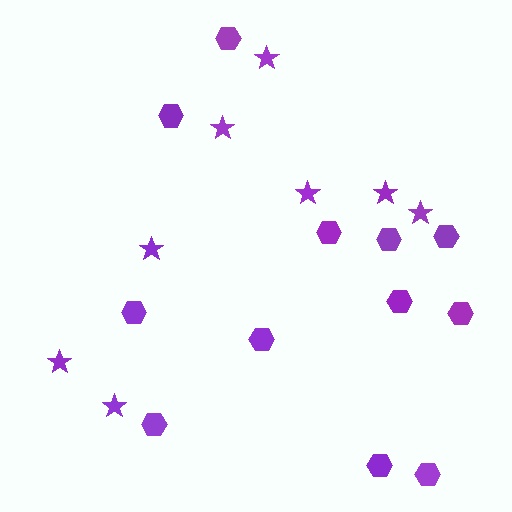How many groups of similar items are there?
There are 2 groups: one group of hexagons (12) and one group of stars (8).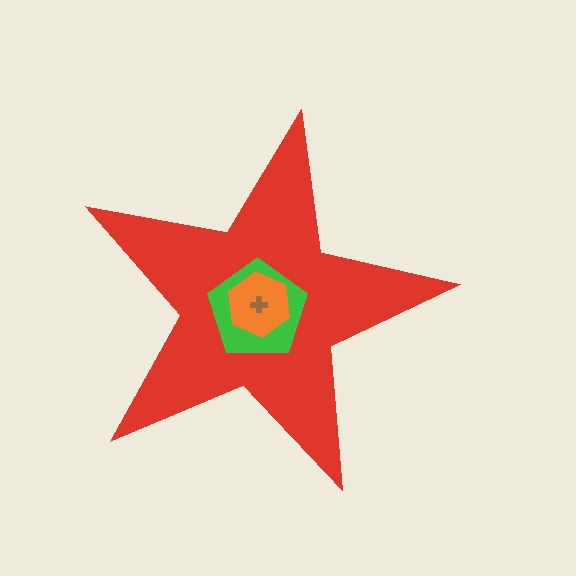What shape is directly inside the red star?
The green pentagon.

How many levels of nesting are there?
4.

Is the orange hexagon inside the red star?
Yes.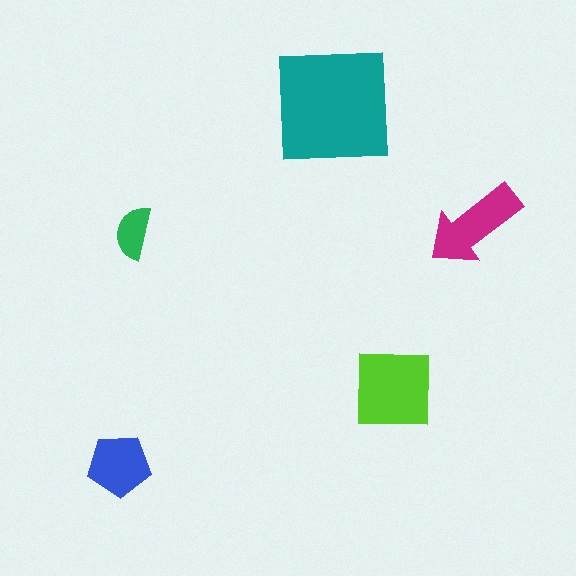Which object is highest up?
The teal square is topmost.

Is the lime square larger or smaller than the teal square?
Smaller.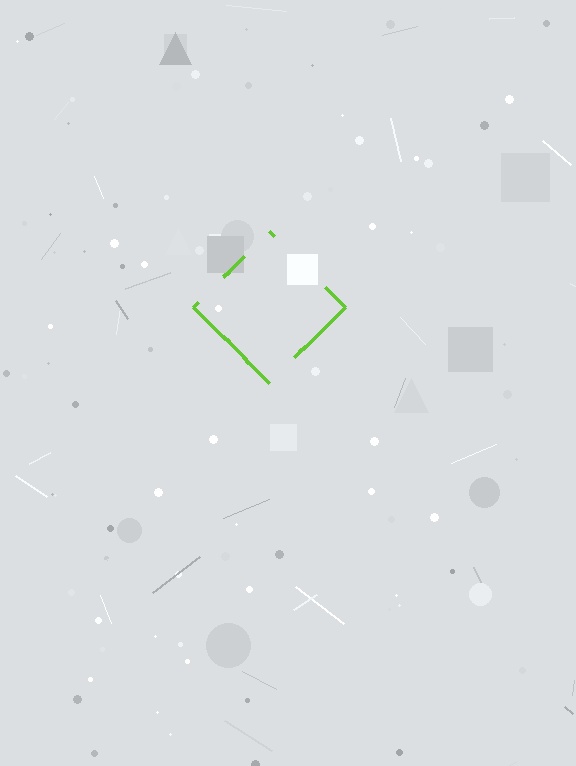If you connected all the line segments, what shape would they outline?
They would outline a diamond.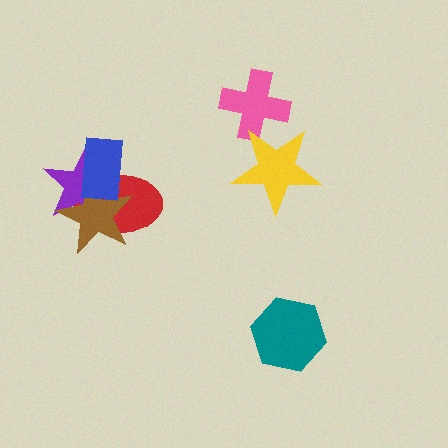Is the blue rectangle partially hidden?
No, no other shape covers it.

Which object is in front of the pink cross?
The yellow star is in front of the pink cross.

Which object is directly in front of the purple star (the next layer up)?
The brown star is directly in front of the purple star.